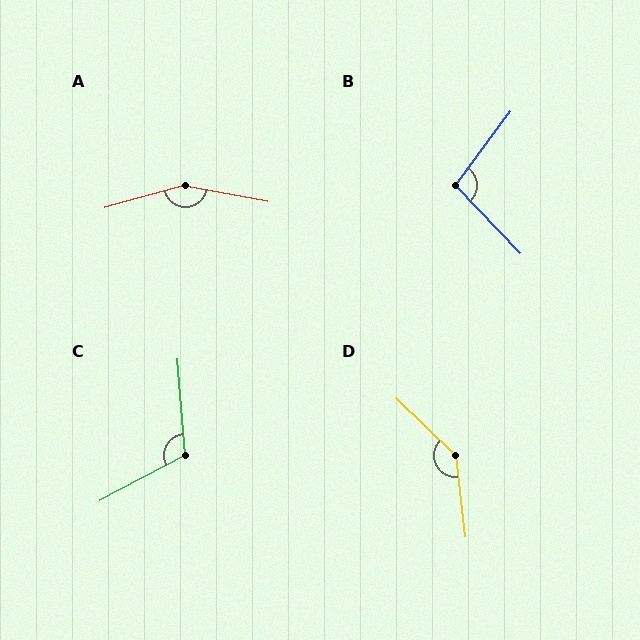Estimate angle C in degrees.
Approximately 114 degrees.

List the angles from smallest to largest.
B (100°), C (114°), D (141°), A (154°).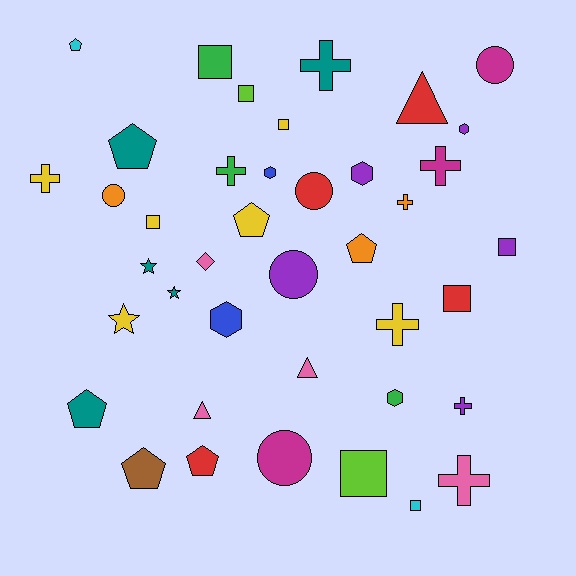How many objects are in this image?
There are 40 objects.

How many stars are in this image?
There are 3 stars.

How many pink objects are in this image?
There are 4 pink objects.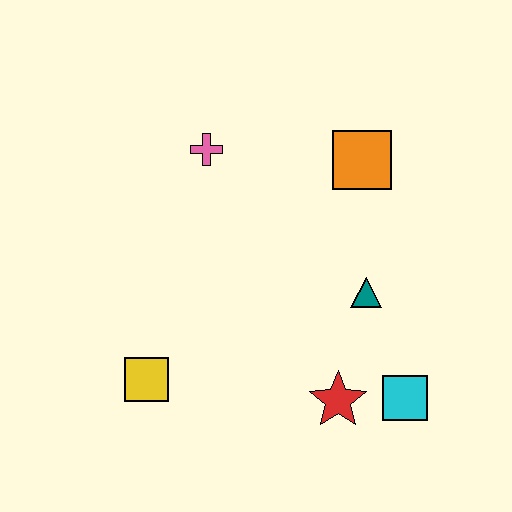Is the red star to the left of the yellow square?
No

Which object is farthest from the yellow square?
The orange square is farthest from the yellow square.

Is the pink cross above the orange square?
Yes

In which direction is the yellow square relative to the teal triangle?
The yellow square is to the left of the teal triangle.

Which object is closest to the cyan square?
The red star is closest to the cyan square.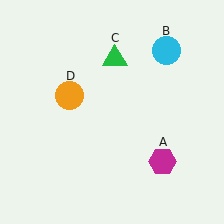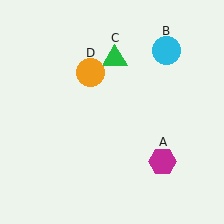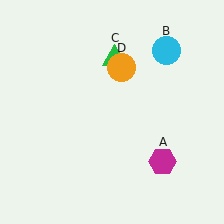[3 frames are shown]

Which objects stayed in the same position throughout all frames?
Magenta hexagon (object A) and cyan circle (object B) and green triangle (object C) remained stationary.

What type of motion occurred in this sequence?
The orange circle (object D) rotated clockwise around the center of the scene.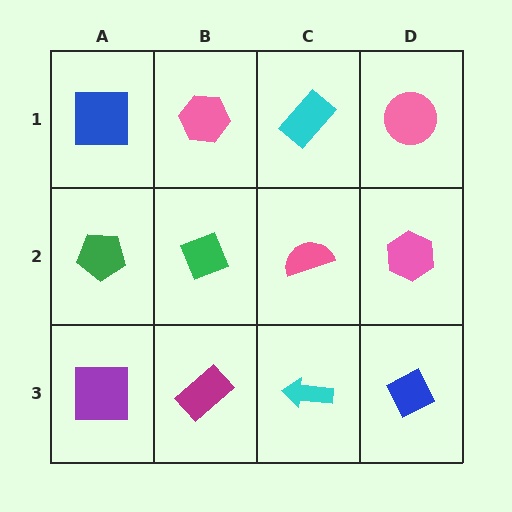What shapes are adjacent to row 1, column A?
A green pentagon (row 2, column A), a pink hexagon (row 1, column B).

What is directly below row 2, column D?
A blue diamond.